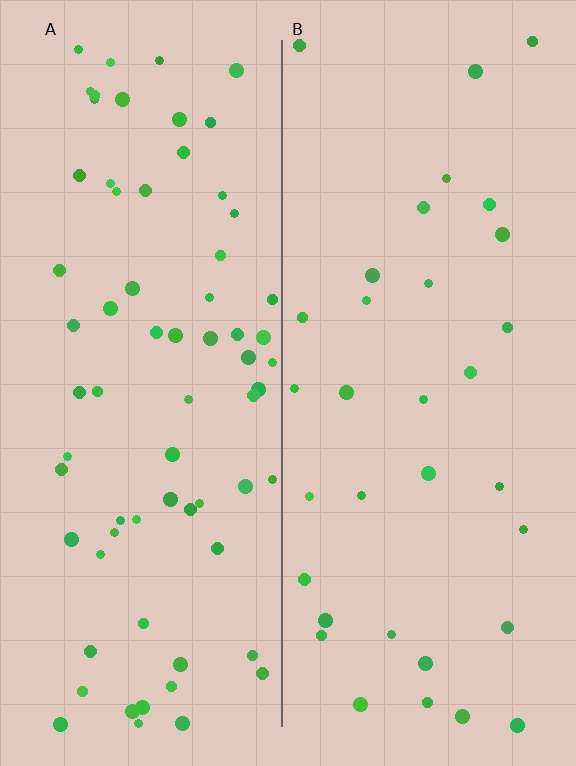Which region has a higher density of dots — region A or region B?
A (the left).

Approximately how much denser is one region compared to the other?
Approximately 2.1× — region A over region B.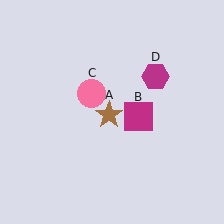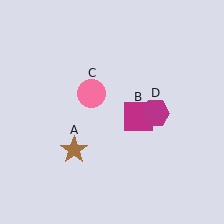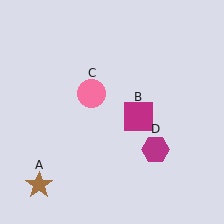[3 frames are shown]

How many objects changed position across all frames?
2 objects changed position: brown star (object A), magenta hexagon (object D).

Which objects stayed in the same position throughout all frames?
Magenta square (object B) and pink circle (object C) remained stationary.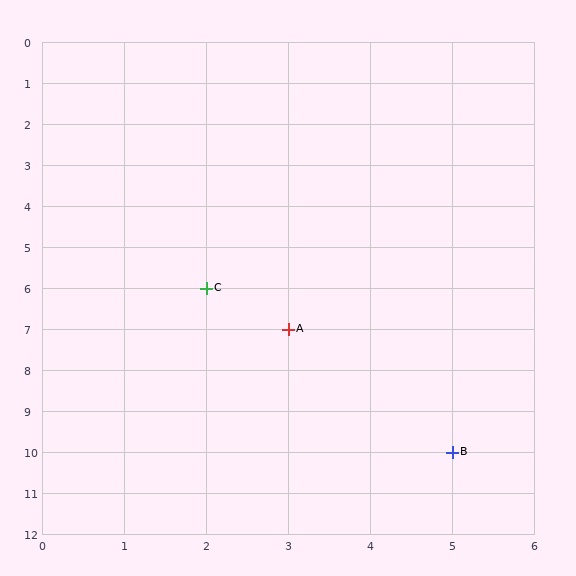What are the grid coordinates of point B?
Point B is at grid coordinates (5, 10).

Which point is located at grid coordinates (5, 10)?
Point B is at (5, 10).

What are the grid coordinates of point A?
Point A is at grid coordinates (3, 7).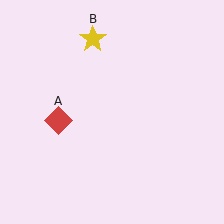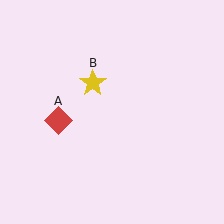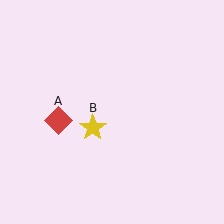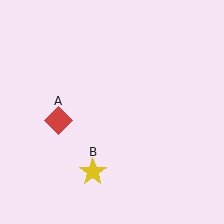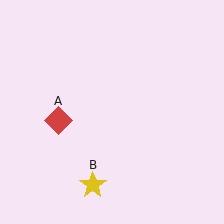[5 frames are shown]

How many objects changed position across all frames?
1 object changed position: yellow star (object B).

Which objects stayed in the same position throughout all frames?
Red diamond (object A) remained stationary.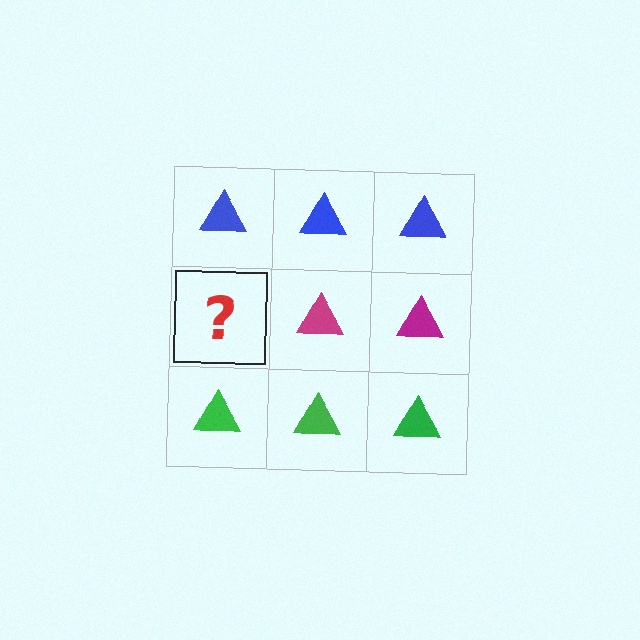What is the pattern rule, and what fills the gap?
The rule is that each row has a consistent color. The gap should be filled with a magenta triangle.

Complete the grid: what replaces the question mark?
The question mark should be replaced with a magenta triangle.